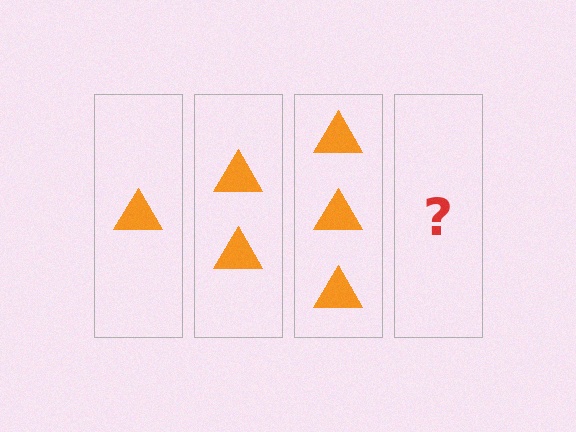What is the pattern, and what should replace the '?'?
The pattern is that each step adds one more triangle. The '?' should be 4 triangles.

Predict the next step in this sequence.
The next step is 4 triangles.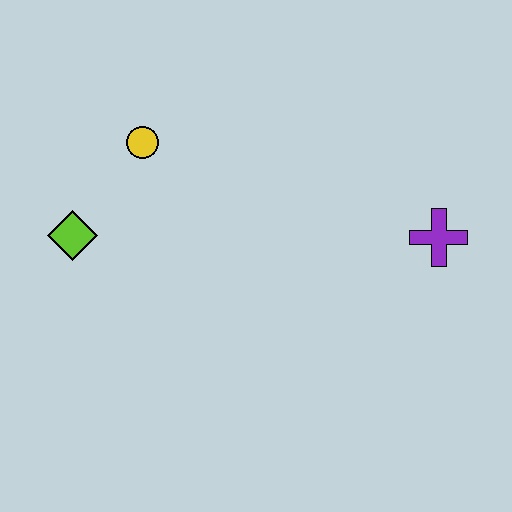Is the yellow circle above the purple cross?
Yes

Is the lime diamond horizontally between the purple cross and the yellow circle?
No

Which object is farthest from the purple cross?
The lime diamond is farthest from the purple cross.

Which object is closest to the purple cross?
The yellow circle is closest to the purple cross.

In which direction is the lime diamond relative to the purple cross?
The lime diamond is to the left of the purple cross.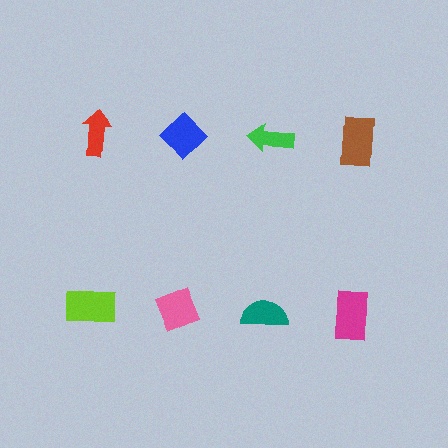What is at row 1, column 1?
A red arrow.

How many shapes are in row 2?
4 shapes.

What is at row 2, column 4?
A magenta rectangle.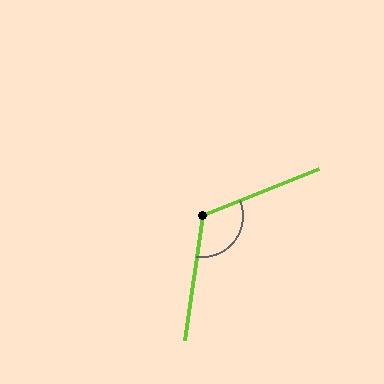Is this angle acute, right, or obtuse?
It is obtuse.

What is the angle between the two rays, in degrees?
Approximately 120 degrees.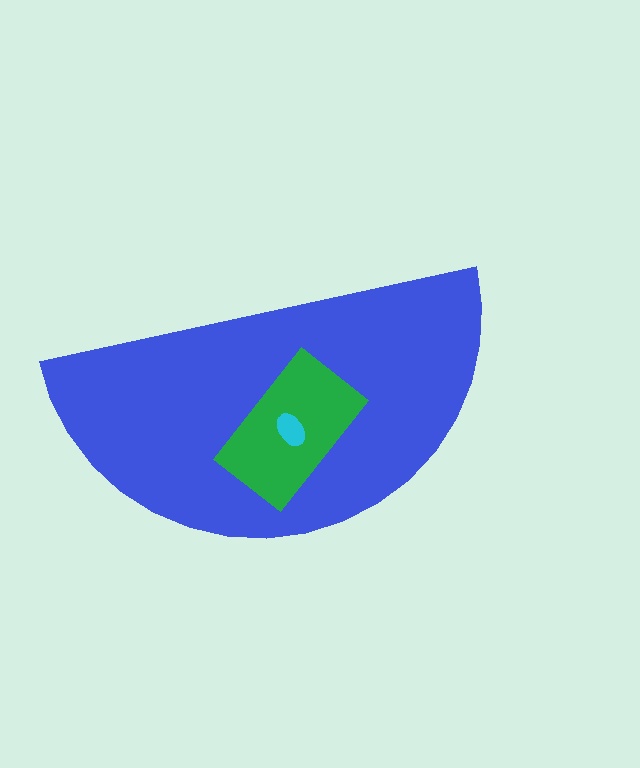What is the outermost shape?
The blue semicircle.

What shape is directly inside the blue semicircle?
The green rectangle.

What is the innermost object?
The cyan ellipse.